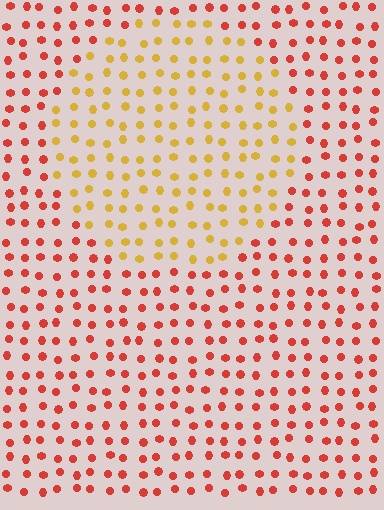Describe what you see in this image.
The image is filled with small red elements in a uniform arrangement. A circle-shaped region is visible where the elements are tinted to a slightly different hue, forming a subtle color boundary.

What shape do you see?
I see a circle.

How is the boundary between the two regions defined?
The boundary is defined purely by a slight shift in hue (about 44 degrees). Spacing, size, and orientation are identical on both sides.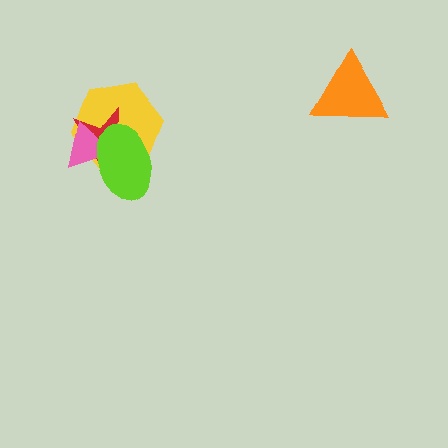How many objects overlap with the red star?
3 objects overlap with the red star.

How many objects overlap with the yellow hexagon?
3 objects overlap with the yellow hexagon.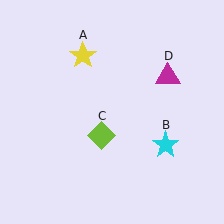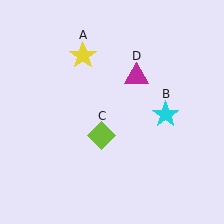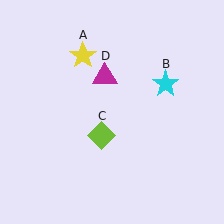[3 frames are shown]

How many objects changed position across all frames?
2 objects changed position: cyan star (object B), magenta triangle (object D).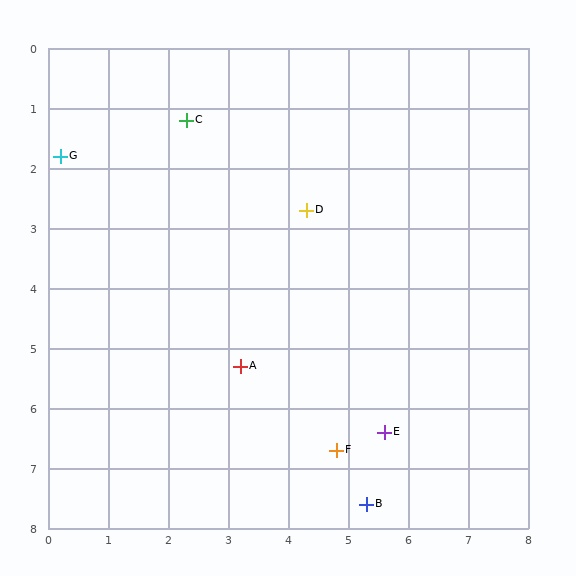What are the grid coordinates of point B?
Point B is at approximately (5.3, 7.6).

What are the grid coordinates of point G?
Point G is at approximately (0.2, 1.8).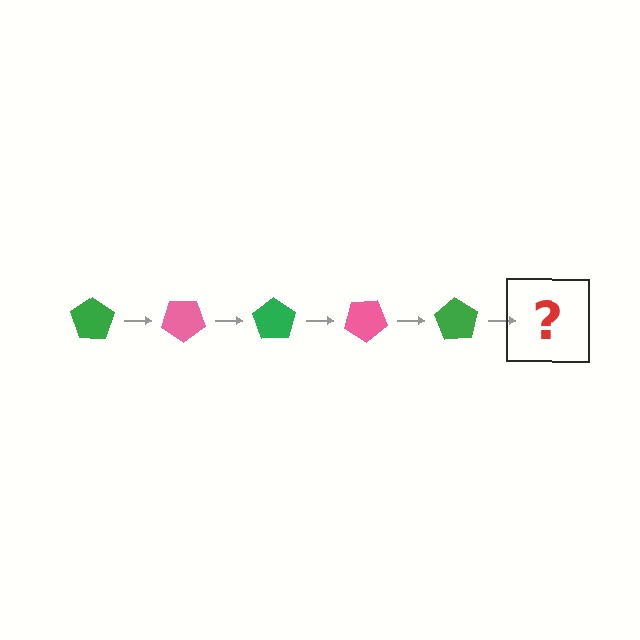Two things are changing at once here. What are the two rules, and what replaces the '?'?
The two rules are that it rotates 35 degrees each step and the color cycles through green and pink. The '?' should be a pink pentagon, rotated 175 degrees from the start.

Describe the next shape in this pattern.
It should be a pink pentagon, rotated 175 degrees from the start.